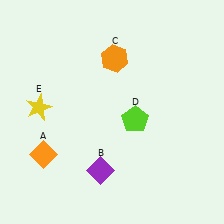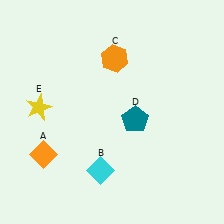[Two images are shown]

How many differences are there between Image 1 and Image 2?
There are 2 differences between the two images.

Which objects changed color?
B changed from purple to cyan. D changed from lime to teal.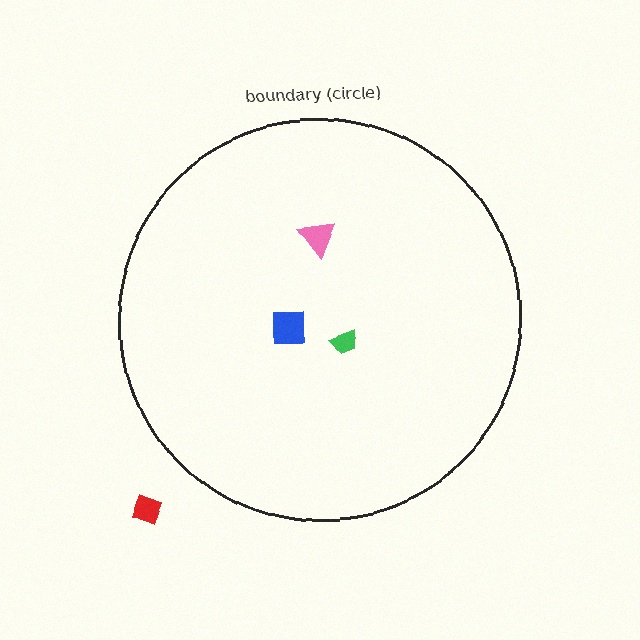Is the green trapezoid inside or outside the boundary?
Inside.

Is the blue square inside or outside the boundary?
Inside.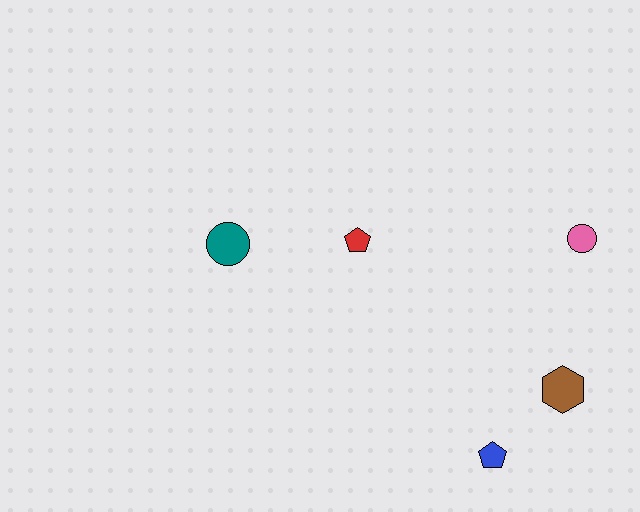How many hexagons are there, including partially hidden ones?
There is 1 hexagon.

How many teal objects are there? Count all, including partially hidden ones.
There is 1 teal object.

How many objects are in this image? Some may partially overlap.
There are 5 objects.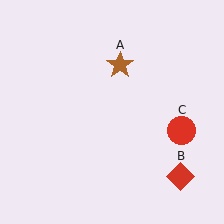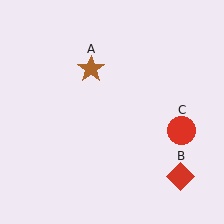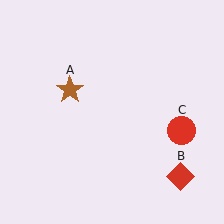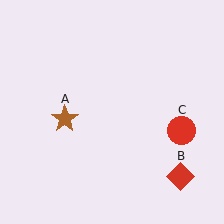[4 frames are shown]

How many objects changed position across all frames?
1 object changed position: brown star (object A).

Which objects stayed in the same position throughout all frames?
Red diamond (object B) and red circle (object C) remained stationary.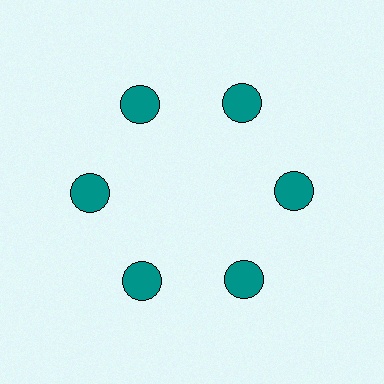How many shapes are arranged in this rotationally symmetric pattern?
There are 6 shapes, arranged in 6 groups of 1.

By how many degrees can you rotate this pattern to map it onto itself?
The pattern maps onto itself every 60 degrees of rotation.